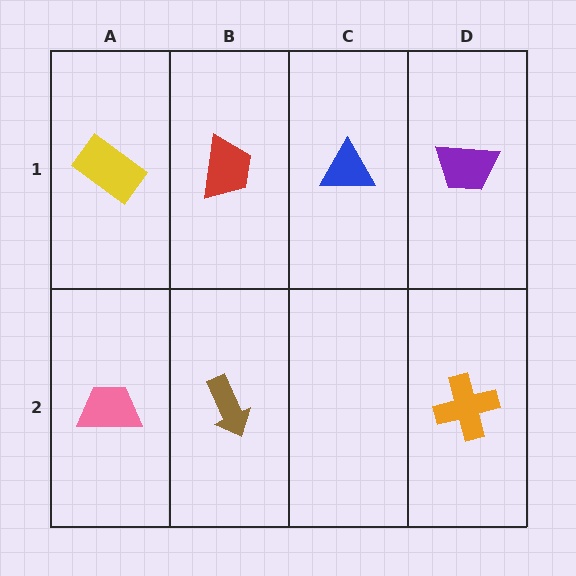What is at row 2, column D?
An orange cross.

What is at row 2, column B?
A brown arrow.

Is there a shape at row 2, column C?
No, that cell is empty.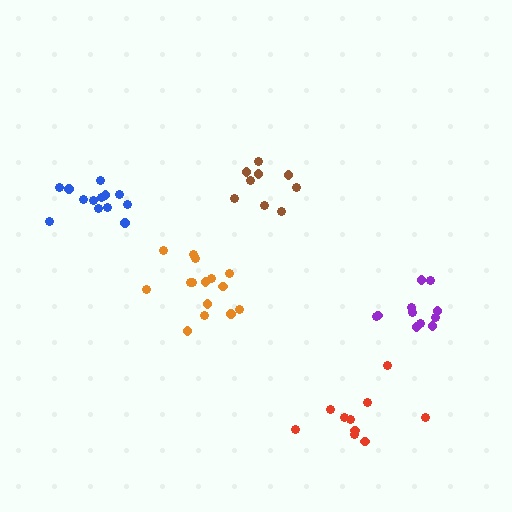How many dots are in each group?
Group 1: 10 dots, Group 2: 9 dots, Group 3: 15 dots, Group 4: 13 dots, Group 5: 11 dots (58 total).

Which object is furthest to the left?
The blue cluster is leftmost.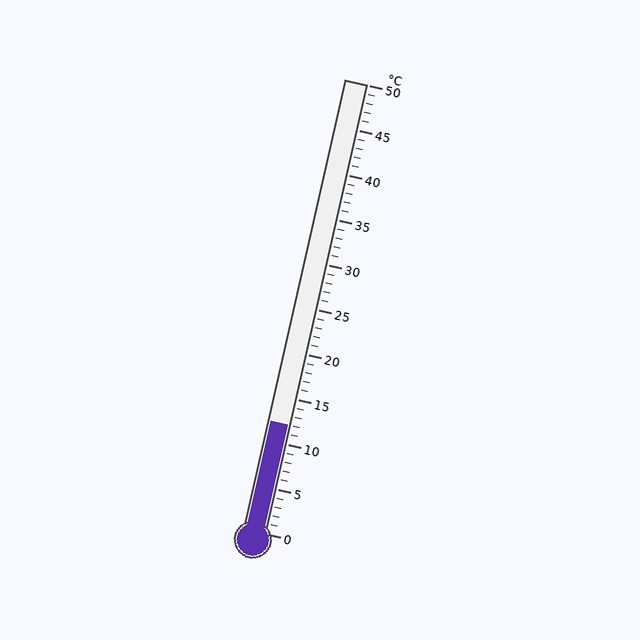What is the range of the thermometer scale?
The thermometer scale ranges from 0°C to 50°C.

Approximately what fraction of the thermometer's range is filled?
The thermometer is filled to approximately 25% of its range.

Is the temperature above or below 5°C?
The temperature is above 5°C.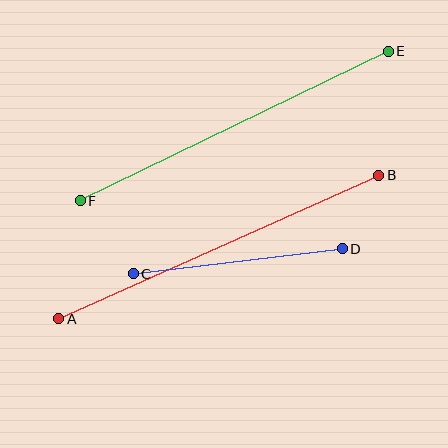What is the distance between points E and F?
The distance is approximately 342 pixels.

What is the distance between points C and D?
The distance is approximately 211 pixels.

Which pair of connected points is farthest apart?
Points A and B are farthest apart.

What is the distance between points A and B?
The distance is approximately 351 pixels.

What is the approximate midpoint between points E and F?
The midpoint is at approximately (234, 126) pixels.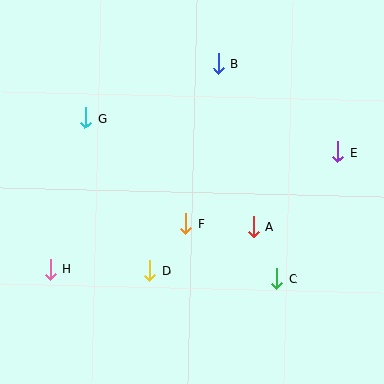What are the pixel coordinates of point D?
Point D is at (150, 271).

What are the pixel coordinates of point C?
Point C is at (276, 279).